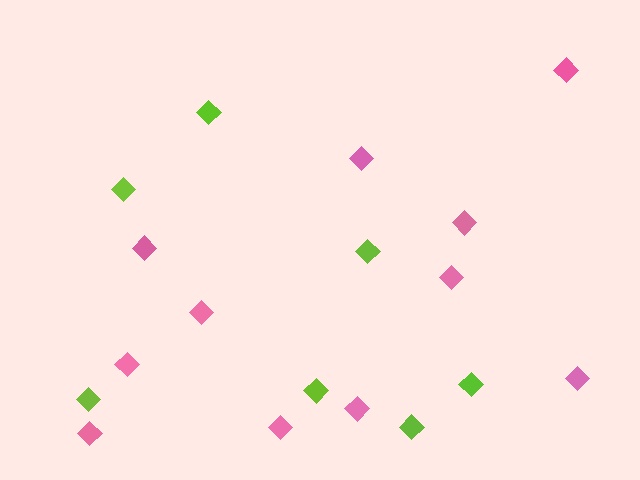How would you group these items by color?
There are 2 groups: one group of lime diamonds (7) and one group of pink diamonds (11).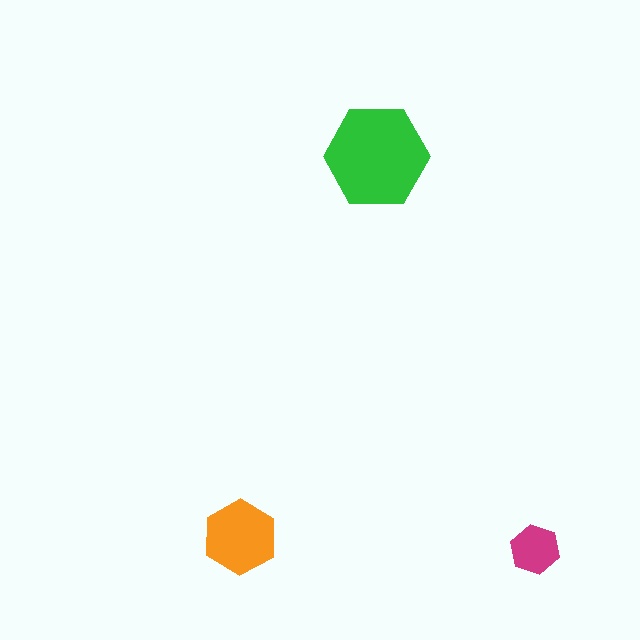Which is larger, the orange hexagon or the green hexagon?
The green one.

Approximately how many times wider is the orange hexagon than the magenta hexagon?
About 1.5 times wider.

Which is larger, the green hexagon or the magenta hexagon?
The green one.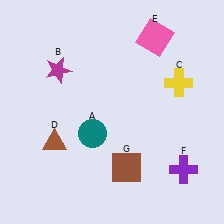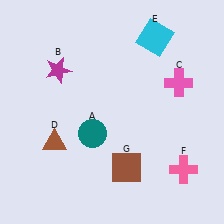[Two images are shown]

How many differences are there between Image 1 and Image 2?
There are 3 differences between the two images.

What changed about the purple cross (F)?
In Image 1, F is purple. In Image 2, it changed to pink.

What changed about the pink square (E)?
In Image 1, E is pink. In Image 2, it changed to cyan.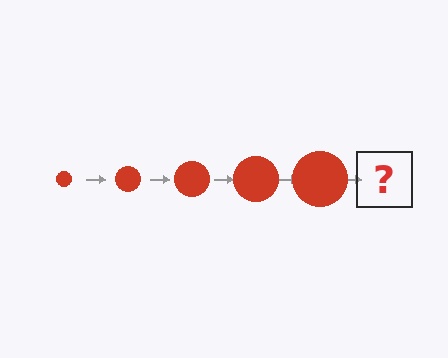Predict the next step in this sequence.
The next step is a red circle, larger than the previous one.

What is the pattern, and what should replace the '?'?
The pattern is that the circle gets progressively larger each step. The '?' should be a red circle, larger than the previous one.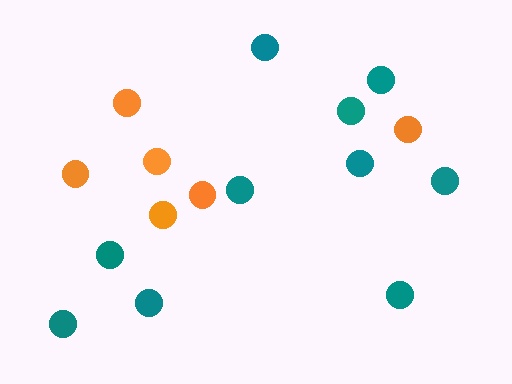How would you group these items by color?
There are 2 groups: one group of teal circles (10) and one group of orange circles (6).